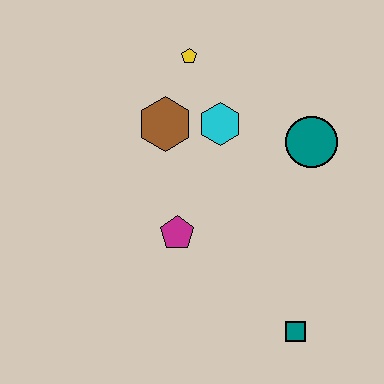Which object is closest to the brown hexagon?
The cyan hexagon is closest to the brown hexagon.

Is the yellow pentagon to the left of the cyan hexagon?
Yes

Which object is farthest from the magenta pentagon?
The yellow pentagon is farthest from the magenta pentagon.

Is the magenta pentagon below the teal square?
No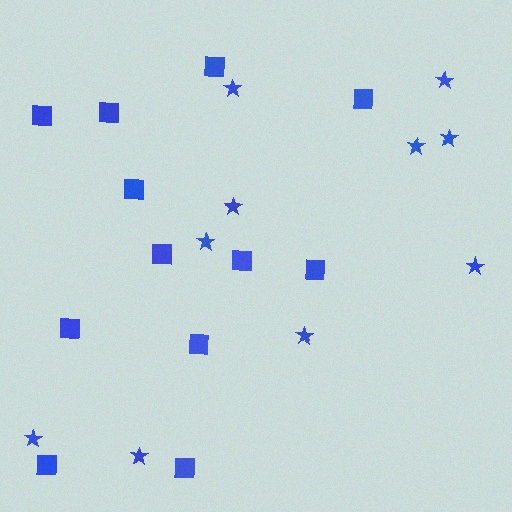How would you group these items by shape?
There are 2 groups: one group of squares (12) and one group of stars (10).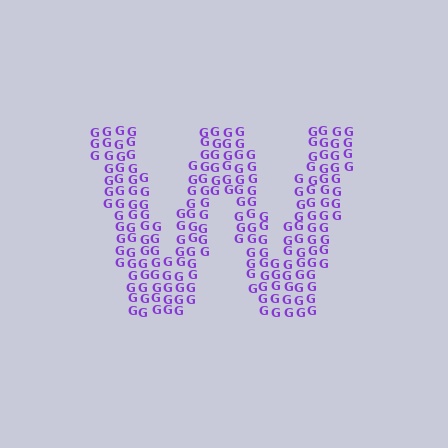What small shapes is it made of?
It is made of small letter G's.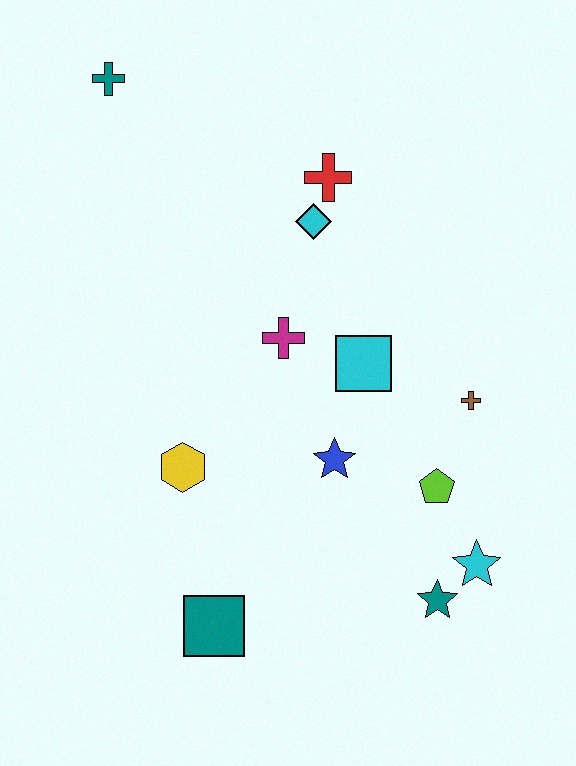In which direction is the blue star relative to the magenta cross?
The blue star is below the magenta cross.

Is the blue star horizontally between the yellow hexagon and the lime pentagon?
Yes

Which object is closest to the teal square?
The yellow hexagon is closest to the teal square.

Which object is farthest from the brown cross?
The teal cross is farthest from the brown cross.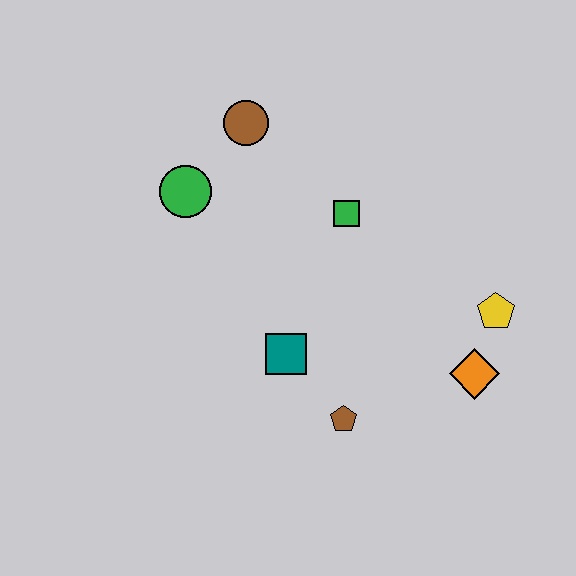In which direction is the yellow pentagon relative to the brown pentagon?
The yellow pentagon is to the right of the brown pentagon.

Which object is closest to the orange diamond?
The yellow pentagon is closest to the orange diamond.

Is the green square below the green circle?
Yes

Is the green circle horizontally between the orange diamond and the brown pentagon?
No